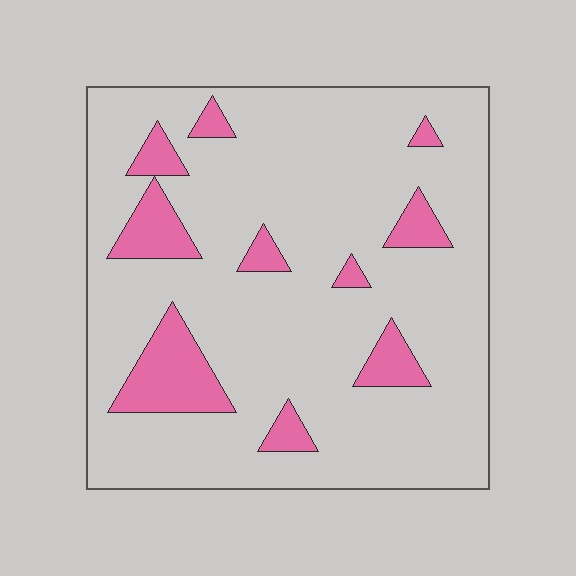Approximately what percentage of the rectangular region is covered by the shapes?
Approximately 15%.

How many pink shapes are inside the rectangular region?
10.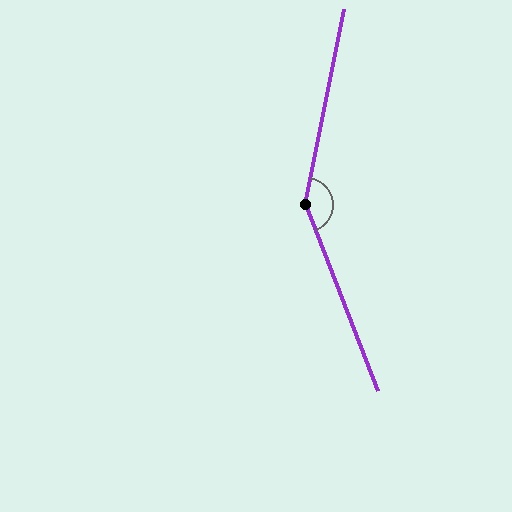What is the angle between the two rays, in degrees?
Approximately 148 degrees.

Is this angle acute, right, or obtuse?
It is obtuse.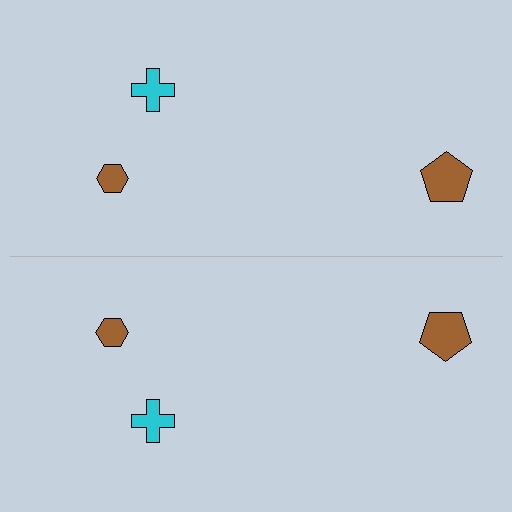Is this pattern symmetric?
Yes, this pattern has bilateral (reflection) symmetry.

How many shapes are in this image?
There are 6 shapes in this image.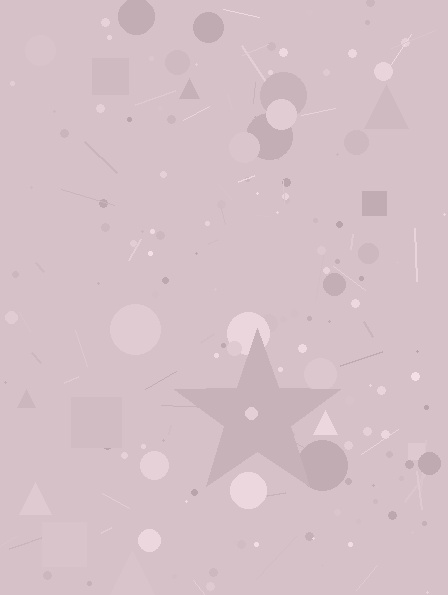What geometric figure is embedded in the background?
A star is embedded in the background.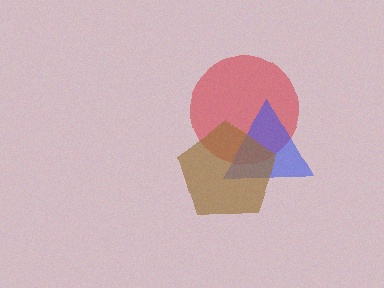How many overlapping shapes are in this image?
There are 3 overlapping shapes in the image.